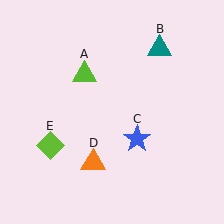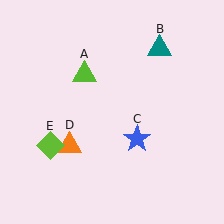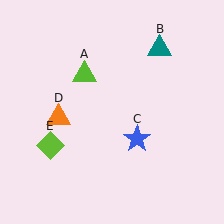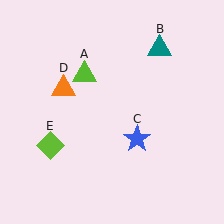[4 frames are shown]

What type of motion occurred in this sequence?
The orange triangle (object D) rotated clockwise around the center of the scene.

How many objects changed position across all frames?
1 object changed position: orange triangle (object D).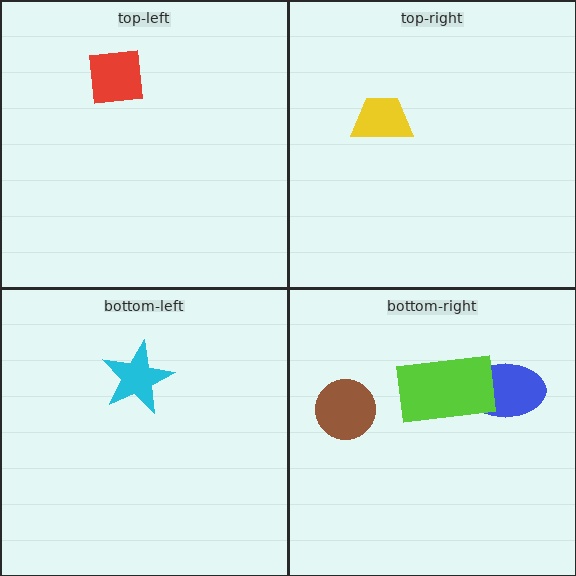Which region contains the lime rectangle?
The bottom-right region.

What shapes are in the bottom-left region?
The cyan star.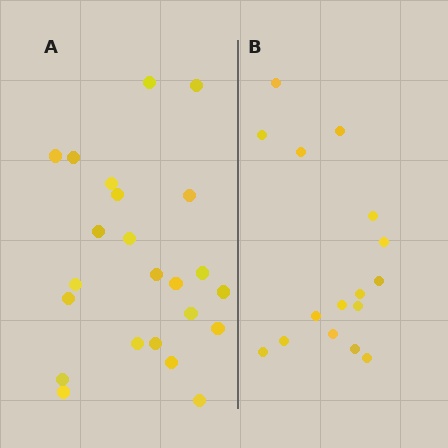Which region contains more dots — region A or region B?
Region A (the left region) has more dots.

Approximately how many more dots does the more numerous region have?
Region A has roughly 8 or so more dots than region B.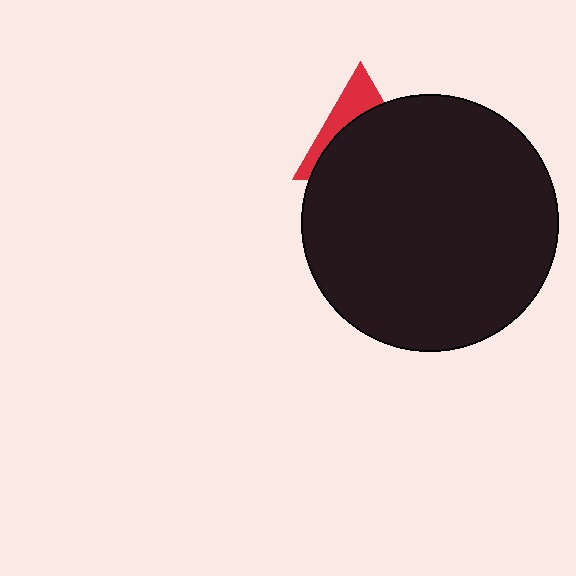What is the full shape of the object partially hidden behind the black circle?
The partially hidden object is a red triangle.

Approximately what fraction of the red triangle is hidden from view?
Roughly 68% of the red triangle is hidden behind the black circle.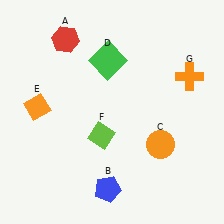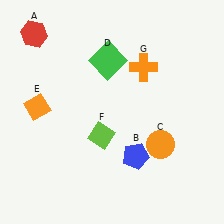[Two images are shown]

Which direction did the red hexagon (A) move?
The red hexagon (A) moved left.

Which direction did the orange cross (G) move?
The orange cross (G) moved left.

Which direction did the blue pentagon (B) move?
The blue pentagon (B) moved up.